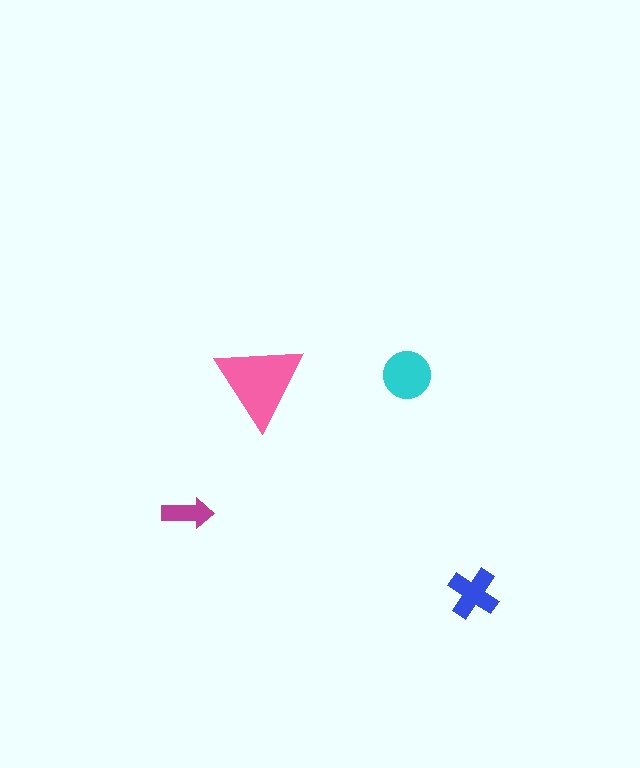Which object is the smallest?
The magenta arrow.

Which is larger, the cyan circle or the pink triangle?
The pink triangle.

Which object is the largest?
The pink triangle.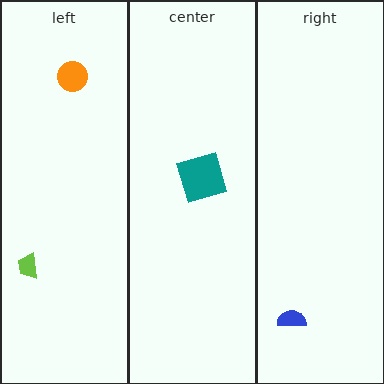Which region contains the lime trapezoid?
The left region.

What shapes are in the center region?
The teal square.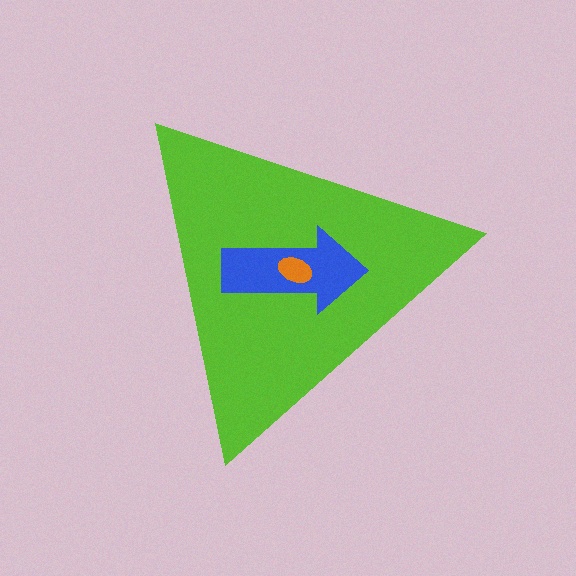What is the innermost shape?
The orange ellipse.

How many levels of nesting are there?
3.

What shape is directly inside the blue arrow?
The orange ellipse.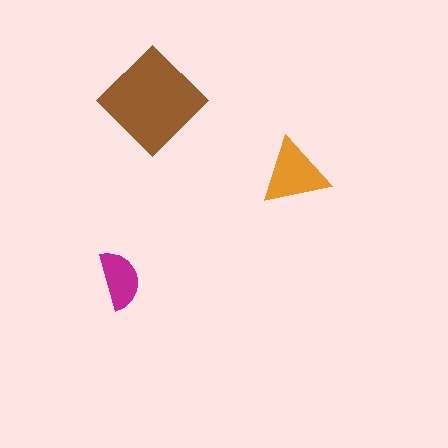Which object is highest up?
The brown diamond is topmost.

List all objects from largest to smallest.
The brown diamond, the orange triangle, the magenta semicircle.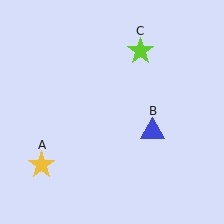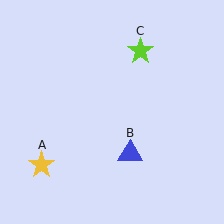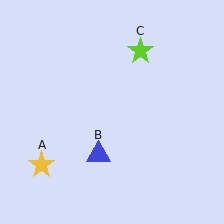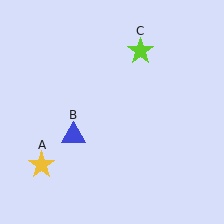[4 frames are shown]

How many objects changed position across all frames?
1 object changed position: blue triangle (object B).